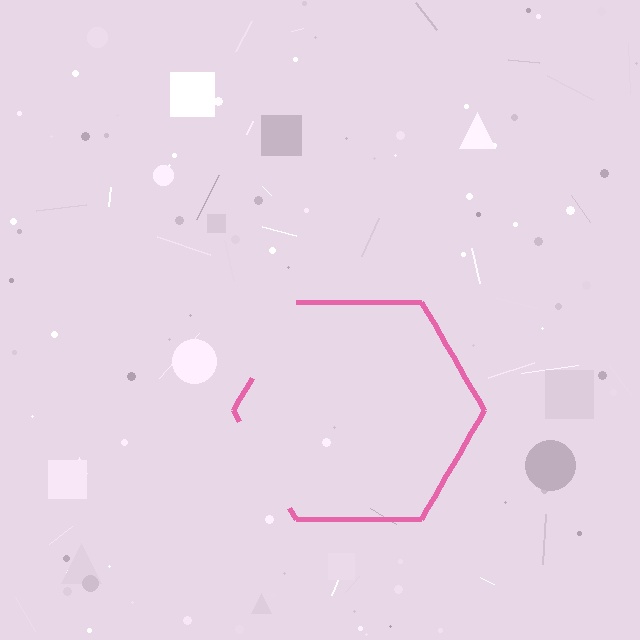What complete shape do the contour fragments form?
The contour fragments form a hexagon.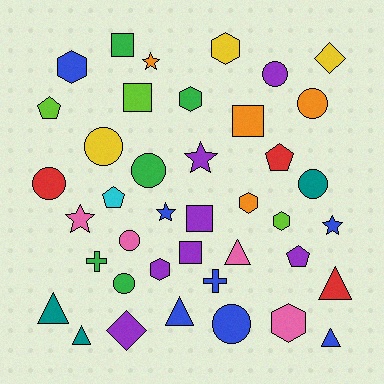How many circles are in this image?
There are 9 circles.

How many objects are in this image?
There are 40 objects.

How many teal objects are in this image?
There are 3 teal objects.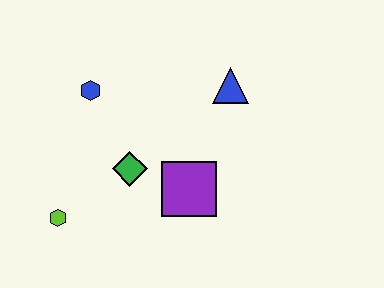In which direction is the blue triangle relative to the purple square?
The blue triangle is above the purple square.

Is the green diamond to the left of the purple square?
Yes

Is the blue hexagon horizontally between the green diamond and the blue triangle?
No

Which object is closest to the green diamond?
The purple square is closest to the green diamond.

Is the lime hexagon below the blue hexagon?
Yes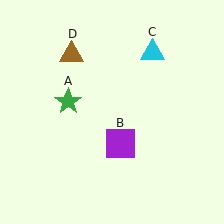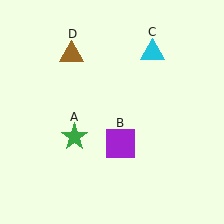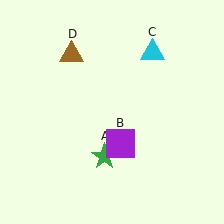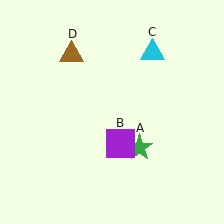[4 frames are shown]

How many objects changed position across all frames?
1 object changed position: green star (object A).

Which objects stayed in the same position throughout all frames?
Purple square (object B) and cyan triangle (object C) and brown triangle (object D) remained stationary.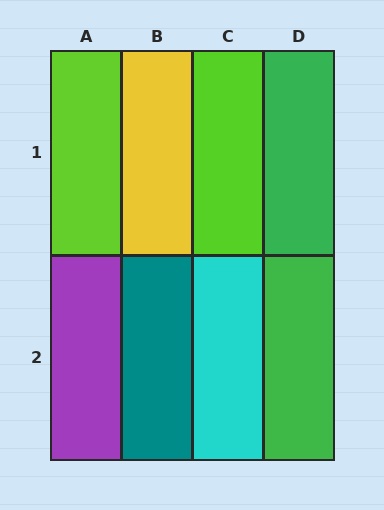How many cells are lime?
2 cells are lime.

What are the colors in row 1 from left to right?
Lime, yellow, lime, green.